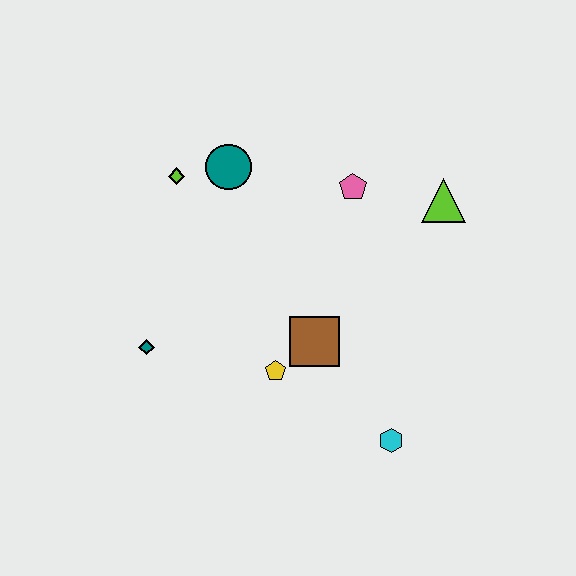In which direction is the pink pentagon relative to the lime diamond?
The pink pentagon is to the right of the lime diamond.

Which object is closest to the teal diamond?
The yellow pentagon is closest to the teal diamond.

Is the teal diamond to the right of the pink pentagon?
No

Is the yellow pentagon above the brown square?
No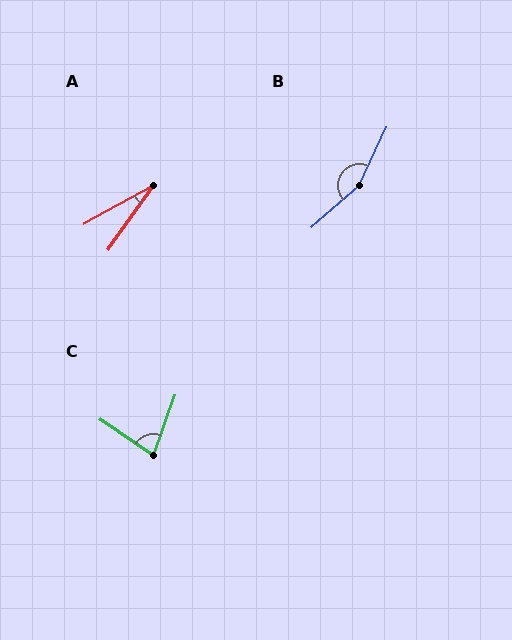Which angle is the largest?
B, at approximately 156 degrees.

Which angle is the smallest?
A, at approximately 26 degrees.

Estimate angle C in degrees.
Approximately 76 degrees.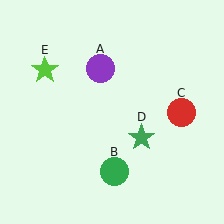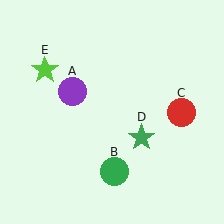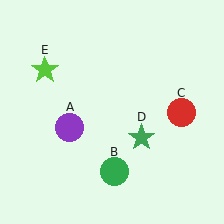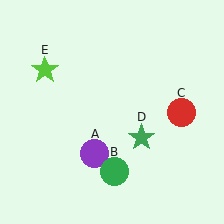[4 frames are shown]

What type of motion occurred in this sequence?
The purple circle (object A) rotated counterclockwise around the center of the scene.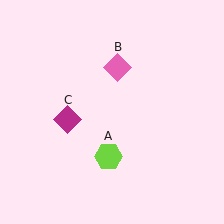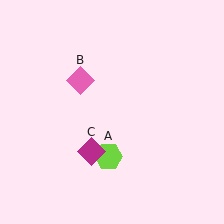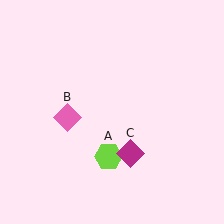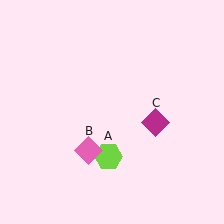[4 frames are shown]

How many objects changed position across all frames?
2 objects changed position: pink diamond (object B), magenta diamond (object C).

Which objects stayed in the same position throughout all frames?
Lime hexagon (object A) remained stationary.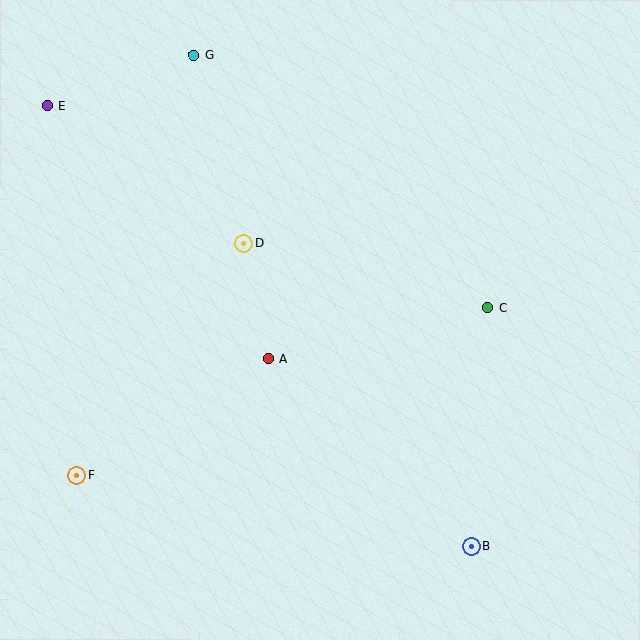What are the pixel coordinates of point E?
Point E is at (47, 106).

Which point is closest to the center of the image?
Point A at (268, 359) is closest to the center.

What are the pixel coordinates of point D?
Point D is at (244, 243).